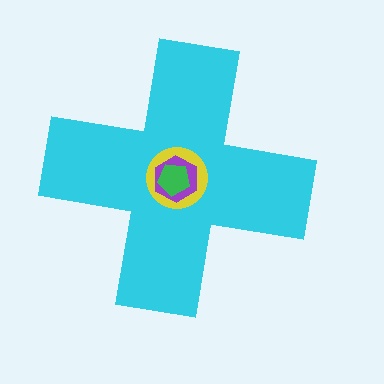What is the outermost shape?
The cyan cross.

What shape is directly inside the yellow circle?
The purple hexagon.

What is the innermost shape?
The green pentagon.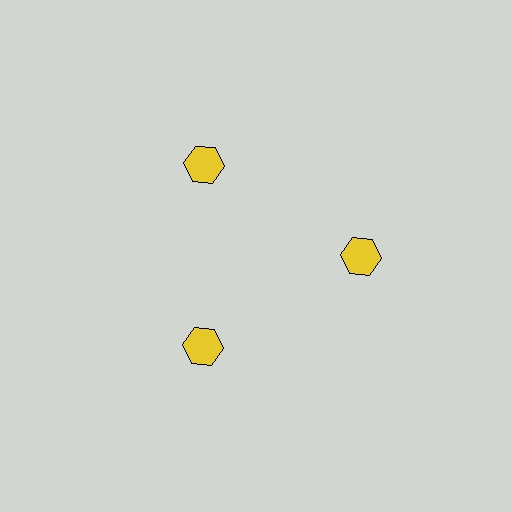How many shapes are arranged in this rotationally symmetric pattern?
There are 3 shapes, arranged in 3 groups of 1.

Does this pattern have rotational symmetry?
Yes, this pattern has 3-fold rotational symmetry. It looks the same after rotating 120 degrees around the center.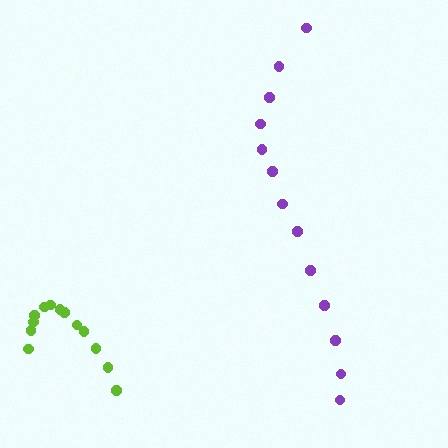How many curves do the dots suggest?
There are 2 distinct paths.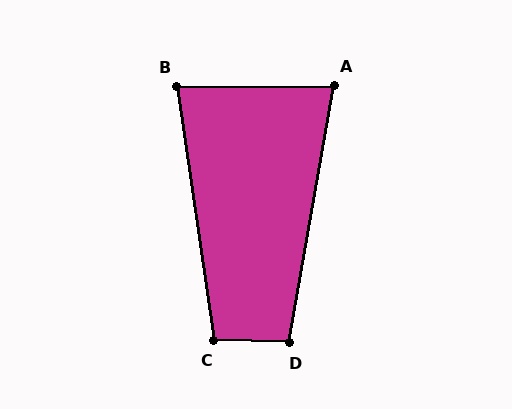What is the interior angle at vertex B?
Approximately 82 degrees (acute).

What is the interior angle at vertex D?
Approximately 98 degrees (obtuse).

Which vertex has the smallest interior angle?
A, at approximately 80 degrees.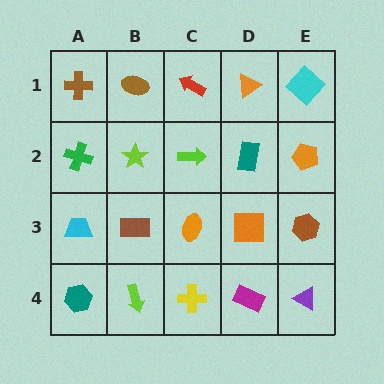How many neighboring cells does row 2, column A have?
3.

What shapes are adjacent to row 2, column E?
A cyan diamond (row 1, column E), a brown hexagon (row 3, column E), a teal rectangle (row 2, column D).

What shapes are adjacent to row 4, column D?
An orange square (row 3, column D), a yellow cross (row 4, column C), a purple triangle (row 4, column E).